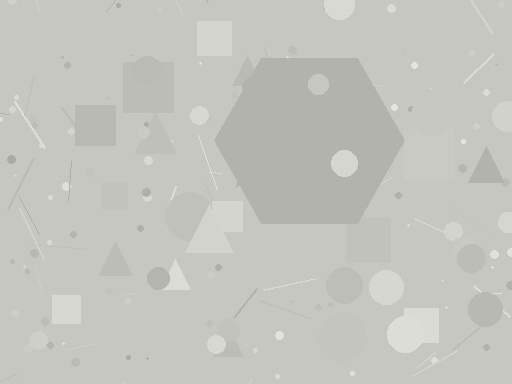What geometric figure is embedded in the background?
A hexagon is embedded in the background.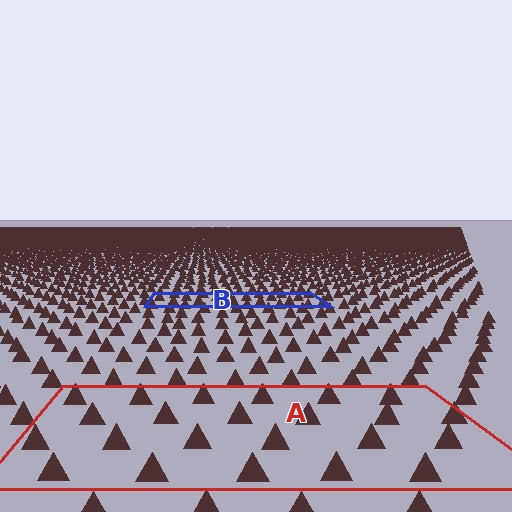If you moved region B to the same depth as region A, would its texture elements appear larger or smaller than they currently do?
They would appear larger. At a closer depth, the same texture elements are projected at a bigger on-screen size.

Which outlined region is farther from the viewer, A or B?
Region B is farther from the viewer — the texture elements inside it appear smaller and more densely packed.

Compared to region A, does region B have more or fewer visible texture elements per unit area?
Region B has more texture elements per unit area — they are packed more densely because it is farther away.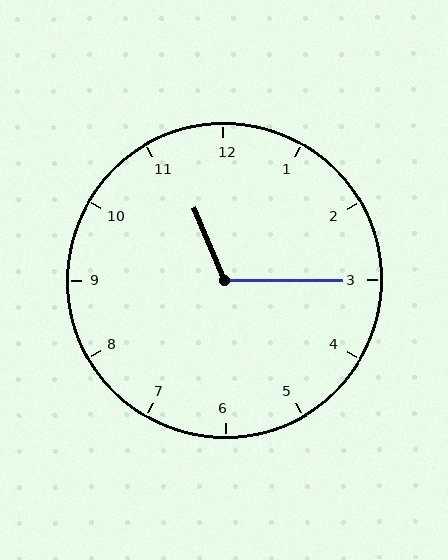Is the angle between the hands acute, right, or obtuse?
It is obtuse.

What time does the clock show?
11:15.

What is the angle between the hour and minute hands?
Approximately 112 degrees.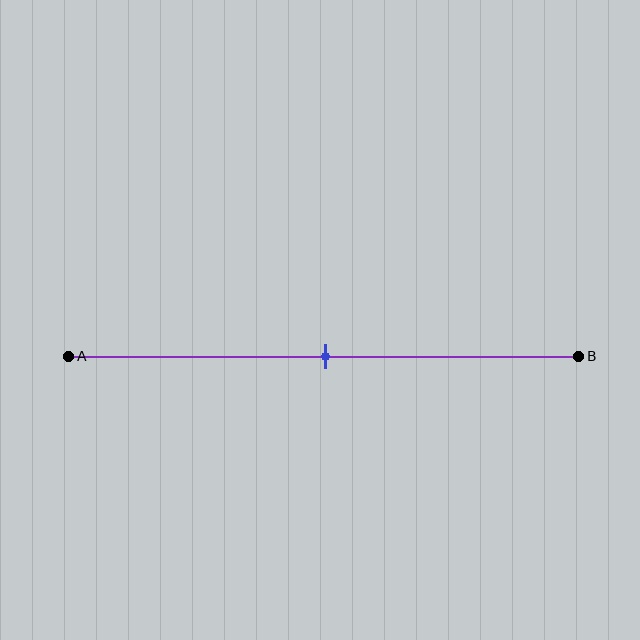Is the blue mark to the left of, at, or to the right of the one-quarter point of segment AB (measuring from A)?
The blue mark is to the right of the one-quarter point of segment AB.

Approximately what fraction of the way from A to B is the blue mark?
The blue mark is approximately 50% of the way from A to B.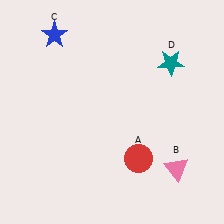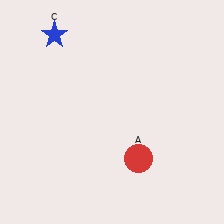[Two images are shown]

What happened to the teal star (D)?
The teal star (D) was removed in Image 2. It was in the top-right area of Image 1.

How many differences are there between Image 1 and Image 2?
There are 2 differences between the two images.